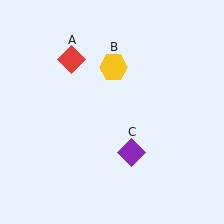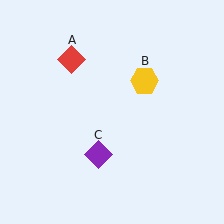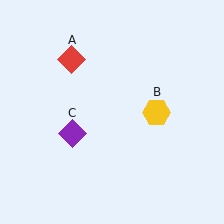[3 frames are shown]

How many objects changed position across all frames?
2 objects changed position: yellow hexagon (object B), purple diamond (object C).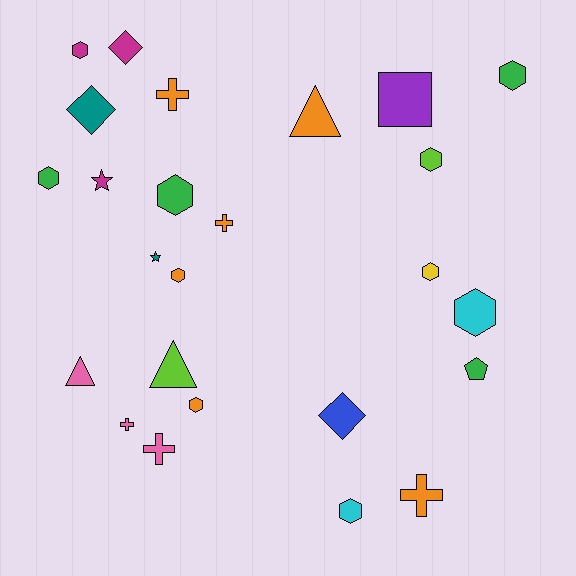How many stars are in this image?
There are 2 stars.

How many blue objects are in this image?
There is 1 blue object.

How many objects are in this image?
There are 25 objects.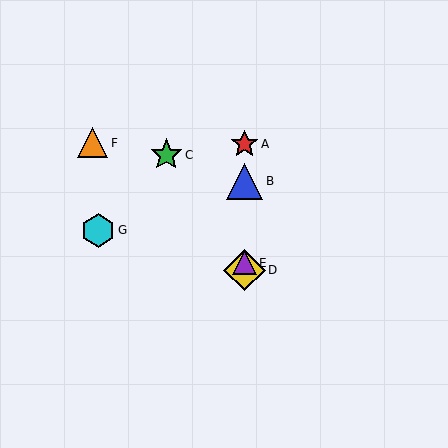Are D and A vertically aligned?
Yes, both are at x≈245.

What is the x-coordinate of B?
Object B is at x≈245.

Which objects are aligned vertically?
Objects A, B, D, E are aligned vertically.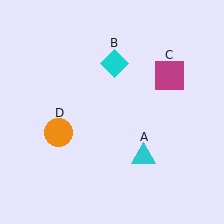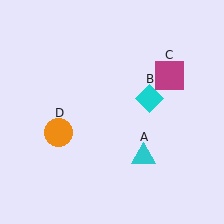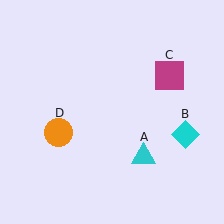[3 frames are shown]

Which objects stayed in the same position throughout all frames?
Cyan triangle (object A) and magenta square (object C) and orange circle (object D) remained stationary.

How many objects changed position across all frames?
1 object changed position: cyan diamond (object B).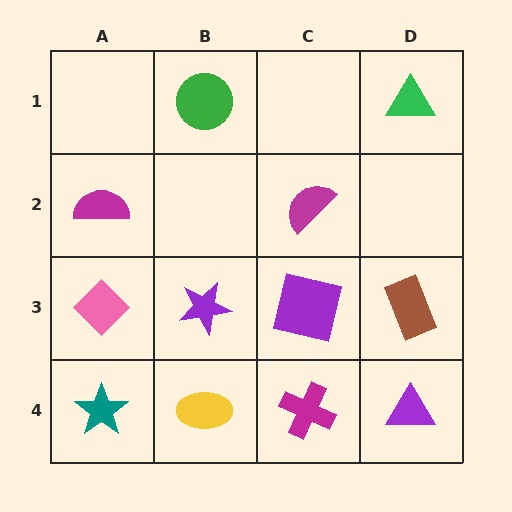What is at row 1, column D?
A green triangle.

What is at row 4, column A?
A teal star.